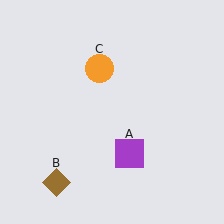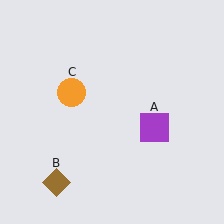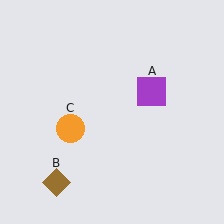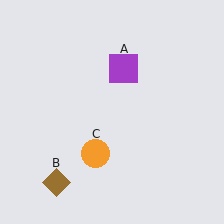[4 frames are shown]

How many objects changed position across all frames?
2 objects changed position: purple square (object A), orange circle (object C).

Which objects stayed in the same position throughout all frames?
Brown diamond (object B) remained stationary.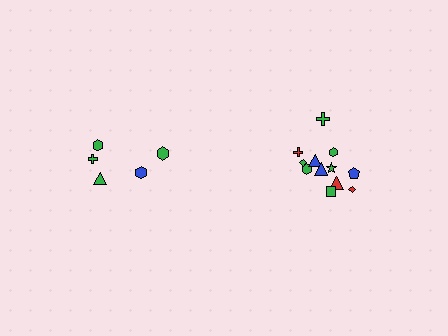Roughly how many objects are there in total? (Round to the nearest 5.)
Roughly 15 objects in total.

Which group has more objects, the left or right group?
The right group.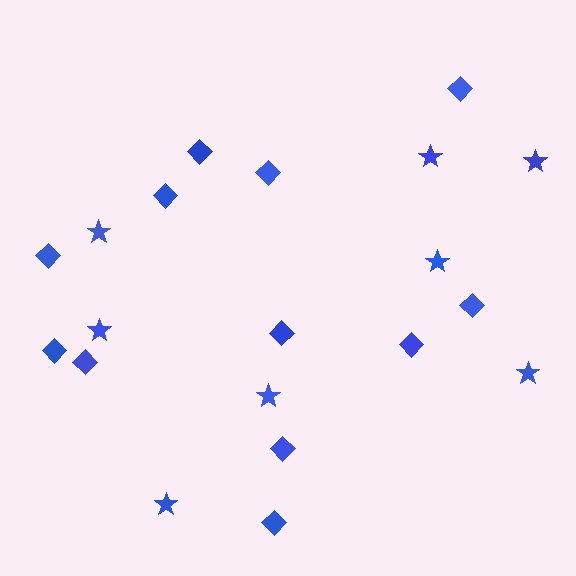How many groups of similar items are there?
There are 2 groups: one group of diamonds (12) and one group of stars (8).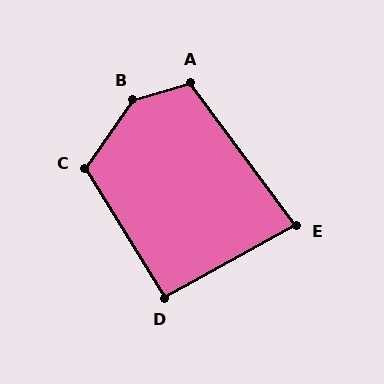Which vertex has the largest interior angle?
B, at approximately 142 degrees.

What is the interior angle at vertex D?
Approximately 93 degrees (approximately right).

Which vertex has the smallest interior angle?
E, at approximately 82 degrees.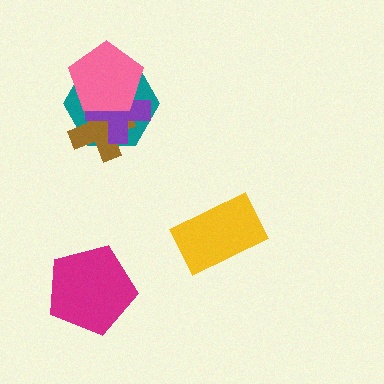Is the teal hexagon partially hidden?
Yes, it is partially covered by another shape.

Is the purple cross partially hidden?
Yes, it is partially covered by another shape.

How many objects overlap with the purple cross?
3 objects overlap with the purple cross.